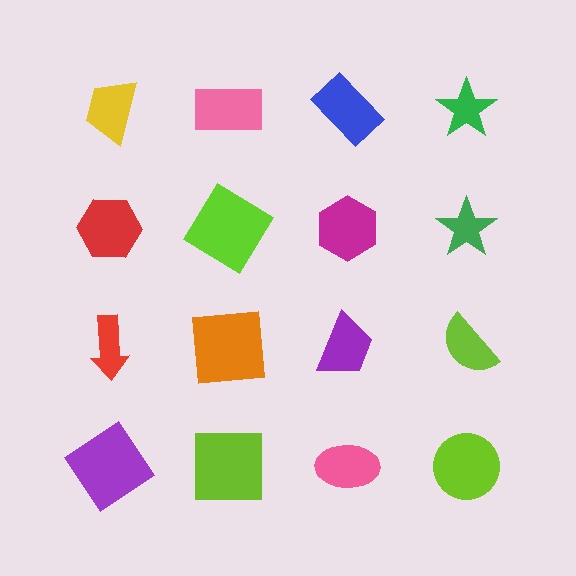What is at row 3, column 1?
A red arrow.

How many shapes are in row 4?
4 shapes.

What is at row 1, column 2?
A pink rectangle.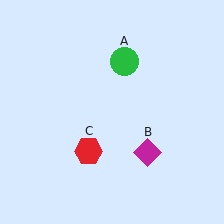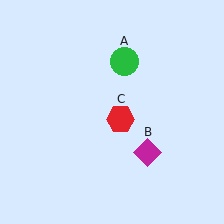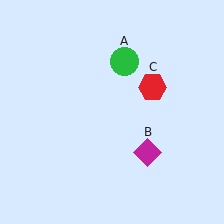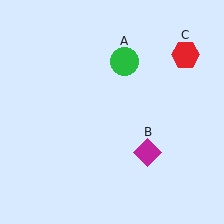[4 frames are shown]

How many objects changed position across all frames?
1 object changed position: red hexagon (object C).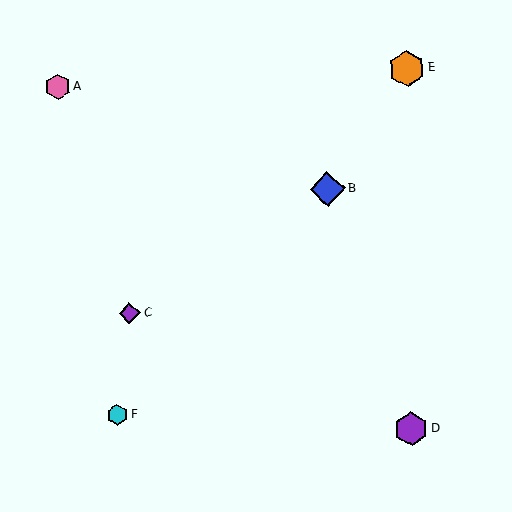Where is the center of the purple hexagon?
The center of the purple hexagon is at (411, 429).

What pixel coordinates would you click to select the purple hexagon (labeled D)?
Click at (411, 429) to select the purple hexagon D.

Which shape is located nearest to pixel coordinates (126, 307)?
The purple diamond (labeled C) at (130, 313) is nearest to that location.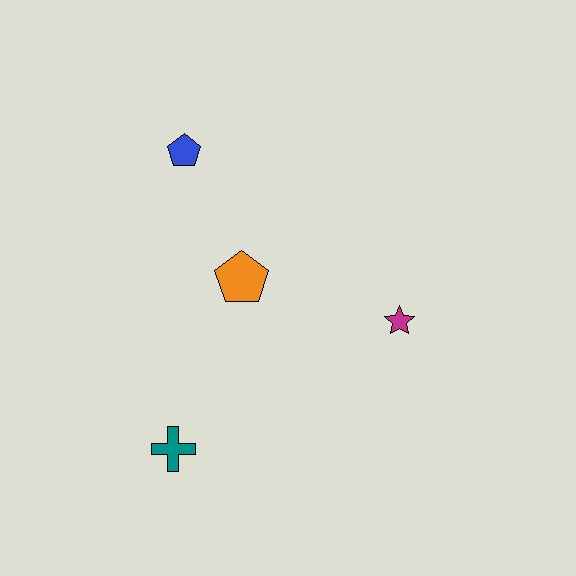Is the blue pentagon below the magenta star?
No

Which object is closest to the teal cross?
The orange pentagon is closest to the teal cross.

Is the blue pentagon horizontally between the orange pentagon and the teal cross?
Yes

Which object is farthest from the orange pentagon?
The teal cross is farthest from the orange pentagon.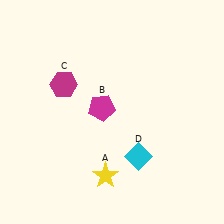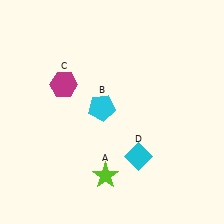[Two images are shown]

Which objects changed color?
A changed from yellow to lime. B changed from magenta to cyan.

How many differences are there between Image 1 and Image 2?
There are 2 differences between the two images.